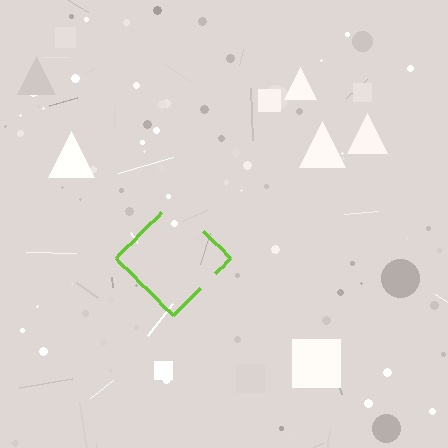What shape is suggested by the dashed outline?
The dashed outline suggests a diamond.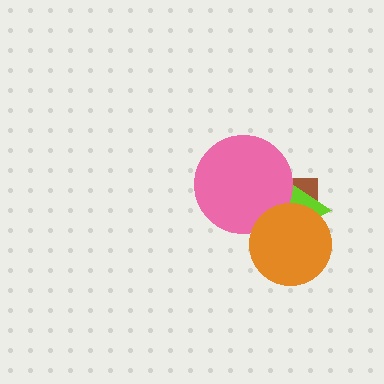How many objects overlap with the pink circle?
3 objects overlap with the pink circle.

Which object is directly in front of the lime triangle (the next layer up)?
The pink circle is directly in front of the lime triangle.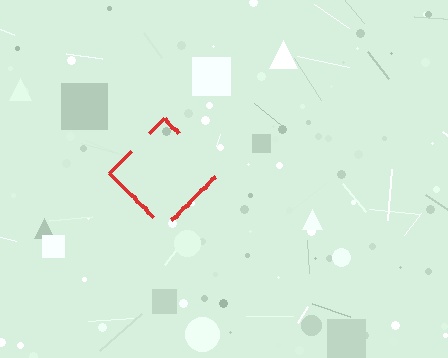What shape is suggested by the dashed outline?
The dashed outline suggests a diamond.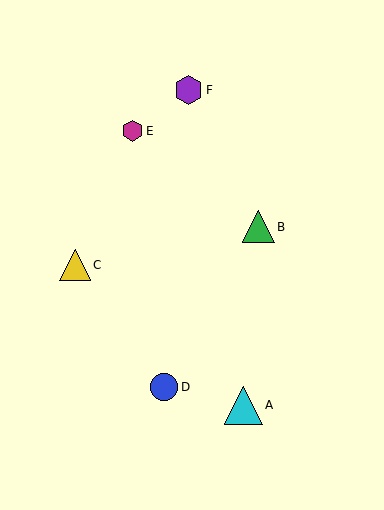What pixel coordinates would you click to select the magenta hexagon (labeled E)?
Click at (133, 131) to select the magenta hexagon E.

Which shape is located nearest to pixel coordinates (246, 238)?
The green triangle (labeled B) at (258, 227) is nearest to that location.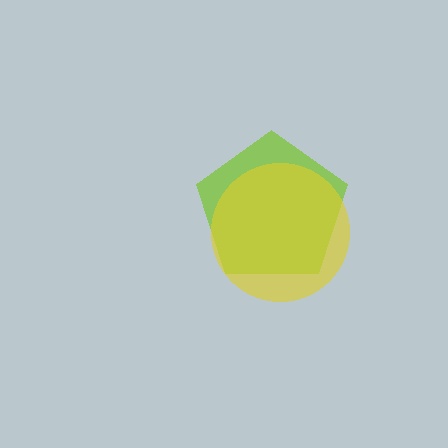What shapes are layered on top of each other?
The layered shapes are: a lime pentagon, a yellow circle.